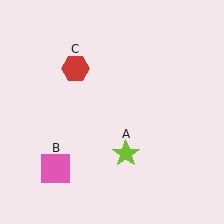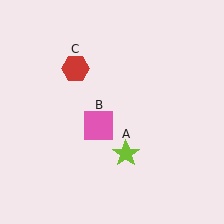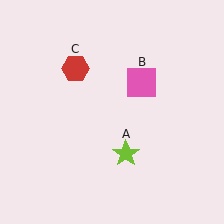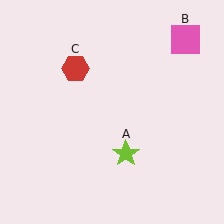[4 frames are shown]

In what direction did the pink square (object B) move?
The pink square (object B) moved up and to the right.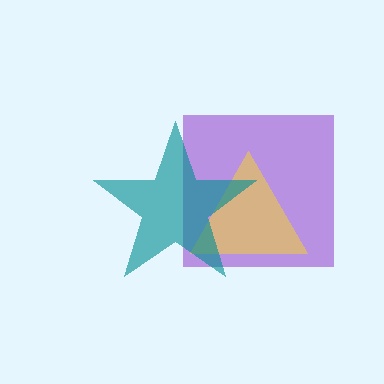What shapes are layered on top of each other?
The layered shapes are: a purple square, a yellow triangle, a teal star.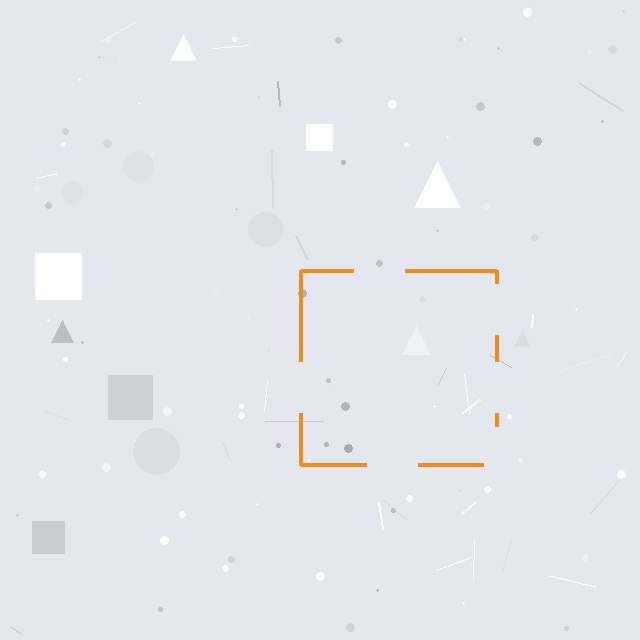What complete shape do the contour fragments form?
The contour fragments form a square.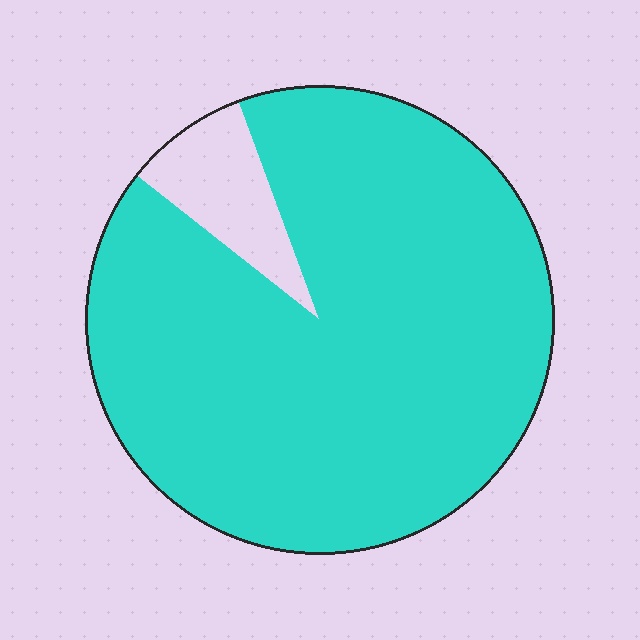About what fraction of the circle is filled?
About nine tenths (9/10).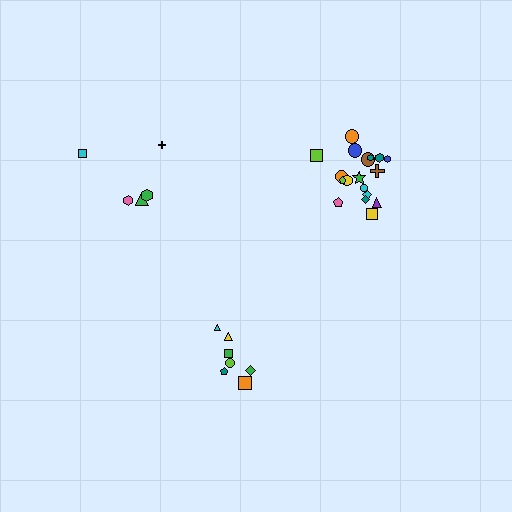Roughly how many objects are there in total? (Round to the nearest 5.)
Roughly 30 objects in total.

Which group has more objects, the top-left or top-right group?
The top-right group.